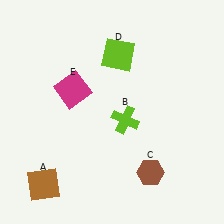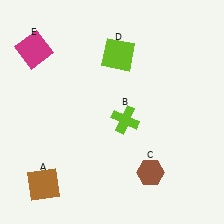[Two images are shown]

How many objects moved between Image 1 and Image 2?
1 object moved between the two images.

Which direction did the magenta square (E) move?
The magenta square (E) moved up.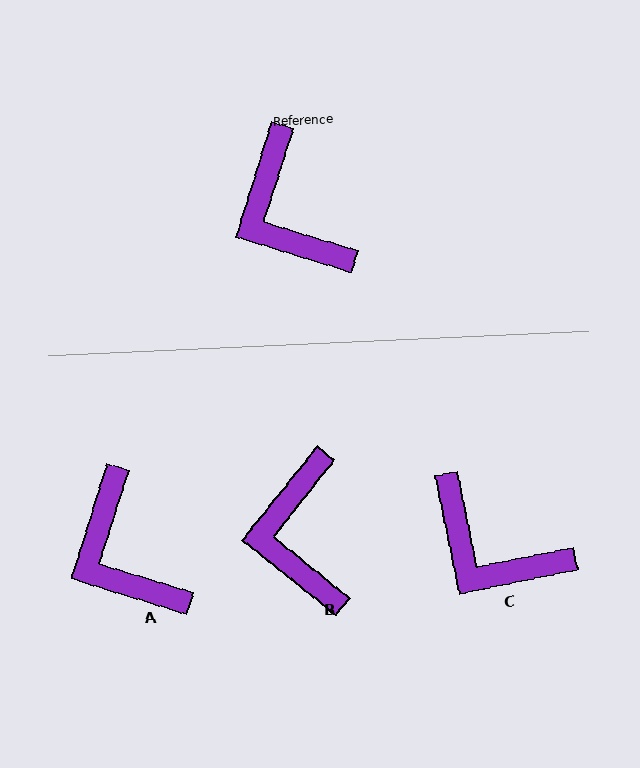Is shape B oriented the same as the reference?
No, it is off by about 21 degrees.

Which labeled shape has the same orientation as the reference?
A.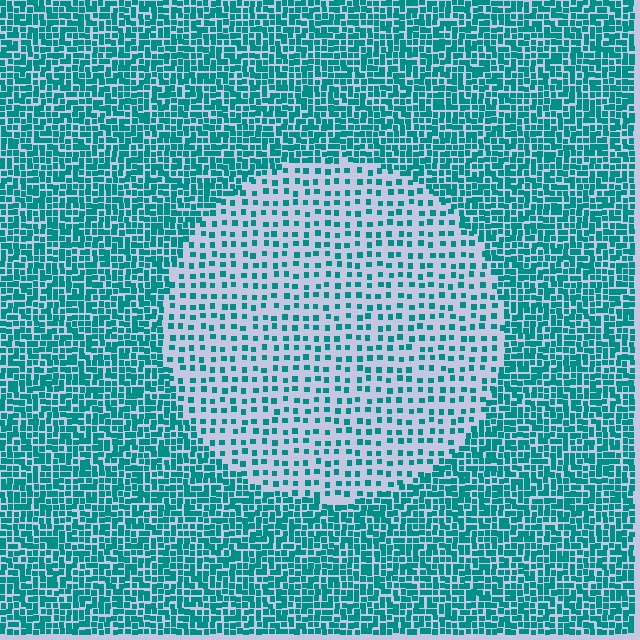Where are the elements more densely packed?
The elements are more densely packed outside the circle boundary.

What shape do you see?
I see a circle.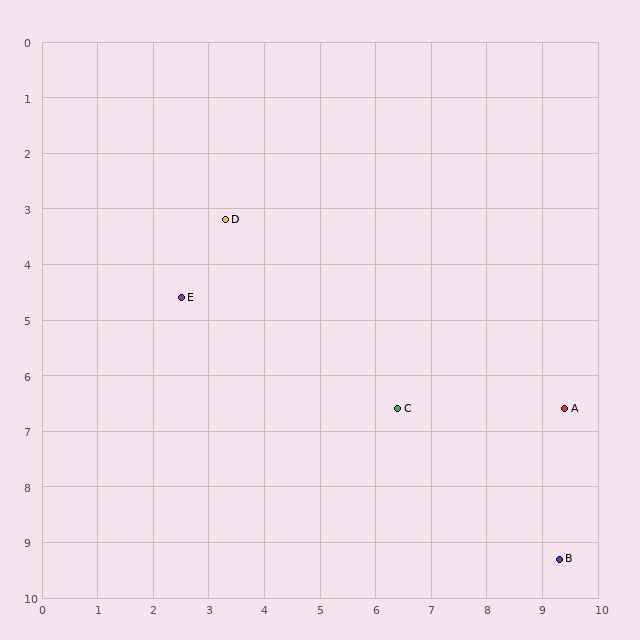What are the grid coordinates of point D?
Point D is at approximately (3.3, 3.2).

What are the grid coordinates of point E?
Point E is at approximately (2.5, 4.6).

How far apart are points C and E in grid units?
Points C and E are about 4.4 grid units apart.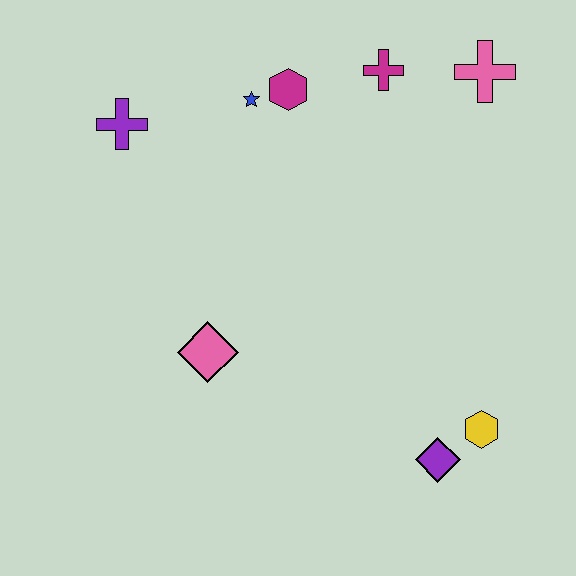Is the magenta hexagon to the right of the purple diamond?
No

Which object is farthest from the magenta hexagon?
The purple diamond is farthest from the magenta hexagon.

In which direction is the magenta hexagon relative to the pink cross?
The magenta hexagon is to the left of the pink cross.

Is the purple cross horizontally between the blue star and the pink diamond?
No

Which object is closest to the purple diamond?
The yellow hexagon is closest to the purple diamond.